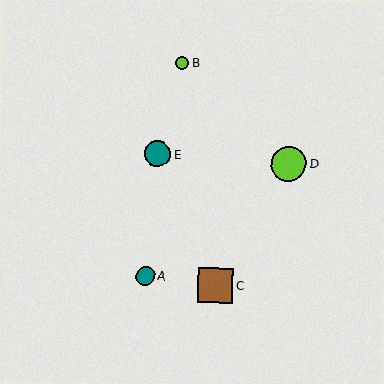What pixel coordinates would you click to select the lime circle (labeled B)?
Click at (182, 63) to select the lime circle B.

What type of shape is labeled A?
Shape A is a teal circle.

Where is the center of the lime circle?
The center of the lime circle is at (289, 163).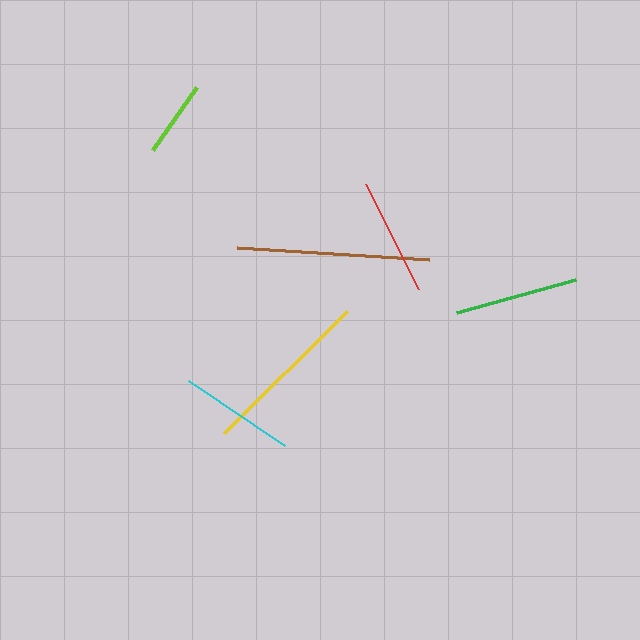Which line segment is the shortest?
The lime line is the shortest at approximately 77 pixels.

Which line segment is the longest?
The brown line is the longest at approximately 192 pixels.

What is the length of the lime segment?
The lime segment is approximately 77 pixels long.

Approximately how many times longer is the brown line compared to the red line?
The brown line is approximately 1.6 times the length of the red line.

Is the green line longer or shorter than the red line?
The green line is longer than the red line.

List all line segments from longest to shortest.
From longest to shortest: brown, yellow, green, red, cyan, lime.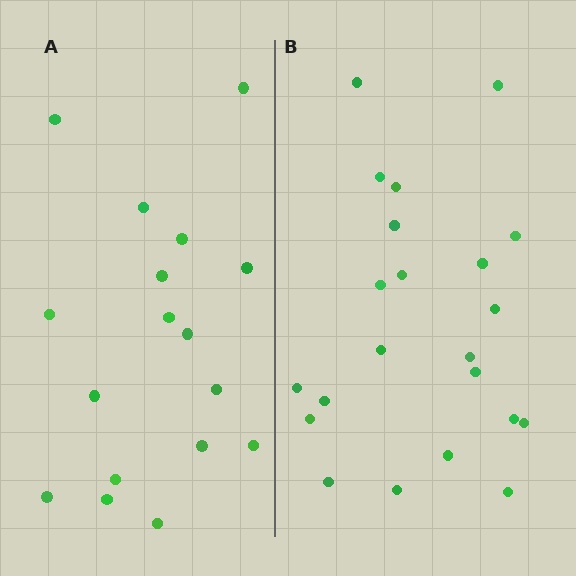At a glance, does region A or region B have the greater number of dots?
Region B (the right region) has more dots.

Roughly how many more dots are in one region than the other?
Region B has about 5 more dots than region A.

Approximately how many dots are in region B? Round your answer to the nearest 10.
About 20 dots. (The exact count is 22, which rounds to 20.)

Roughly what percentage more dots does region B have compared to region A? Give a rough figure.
About 30% more.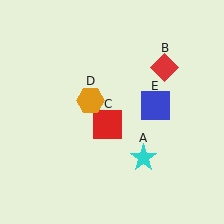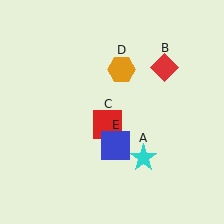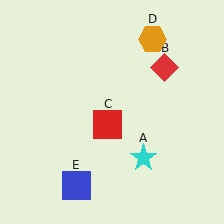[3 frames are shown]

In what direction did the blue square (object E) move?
The blue square (object E) moved down and to the left.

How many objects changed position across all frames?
2 objects changed position: orange hexagon (object D), blue square (object E).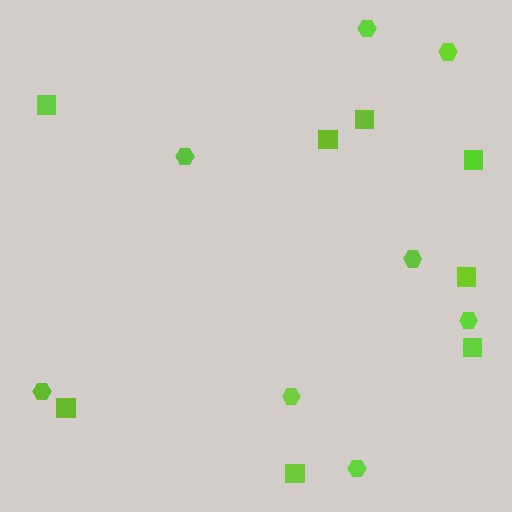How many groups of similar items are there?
There are 2 groups: one group of hexagons (8) and one group of squares (8).